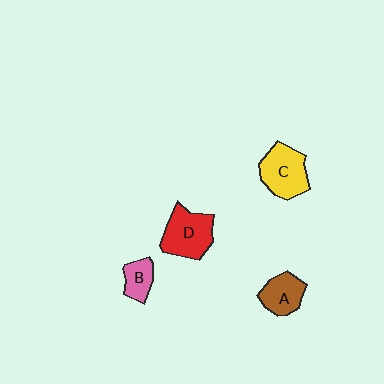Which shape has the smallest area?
Shape B (pink).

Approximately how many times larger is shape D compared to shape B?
Approximately 2.0 times.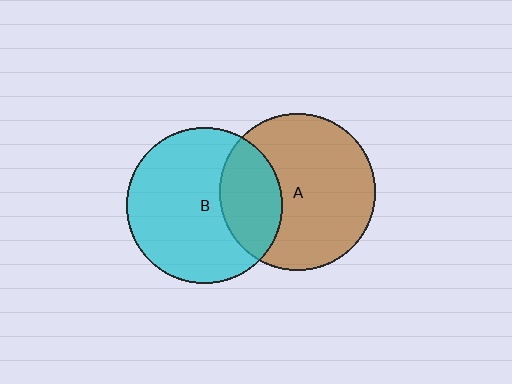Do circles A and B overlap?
Yes.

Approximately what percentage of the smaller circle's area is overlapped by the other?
Approximately 30%.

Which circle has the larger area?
Circle A (brown).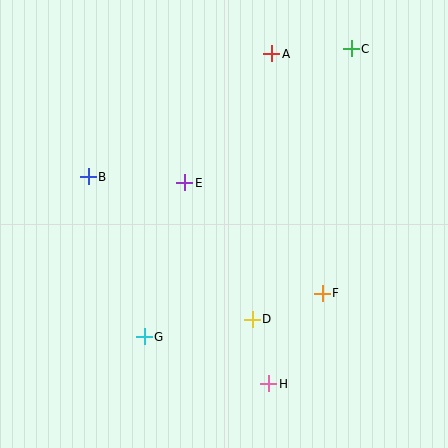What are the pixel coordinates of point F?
Point F is at (322, 293).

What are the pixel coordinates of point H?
Point H is at (269, 384).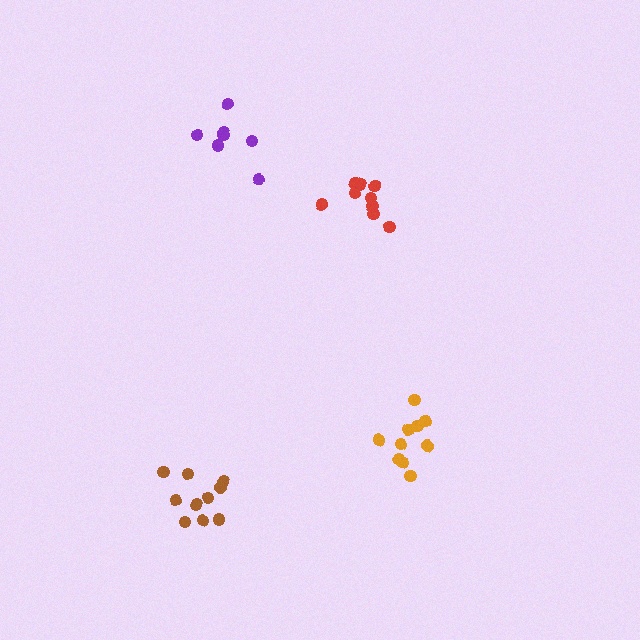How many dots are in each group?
Group 1: 10 dots, Group 2: 7 dots, Group 3: 10 dots, Group 4: 9 dots (36 total).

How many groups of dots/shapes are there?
There are 4 groups.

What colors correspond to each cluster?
The clusters are colored: brown, purple, orange, red.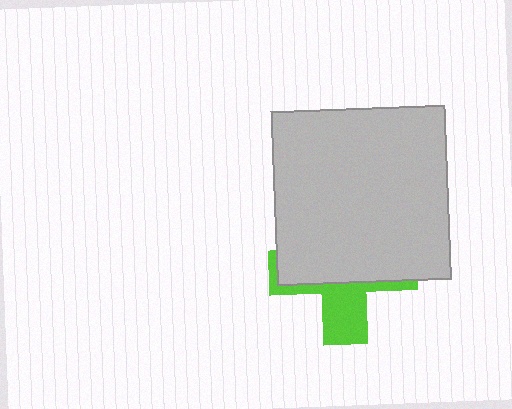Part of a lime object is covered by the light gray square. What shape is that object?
It is a cross.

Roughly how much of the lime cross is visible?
A small part of it is visible (roughly 34%).